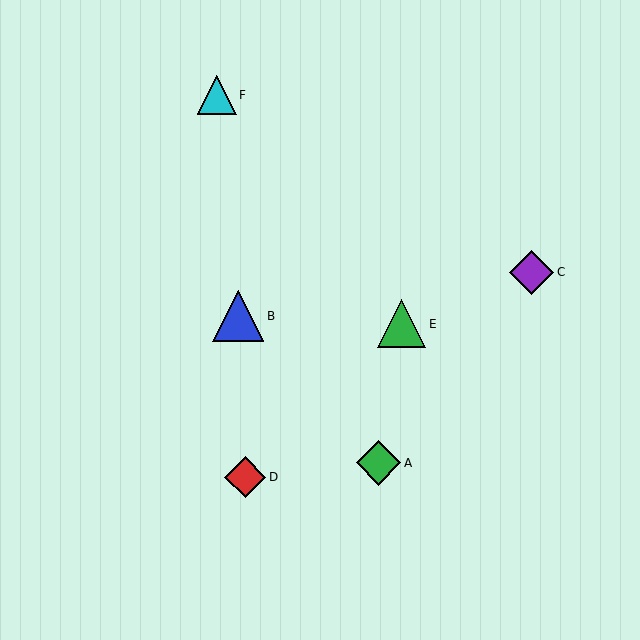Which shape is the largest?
The blue triangle (labeled B) is the largest.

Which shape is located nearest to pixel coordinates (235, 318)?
The blue triangle (labeled B) at (238, 316) is nearest to that location.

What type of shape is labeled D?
Shape D is a red diamond.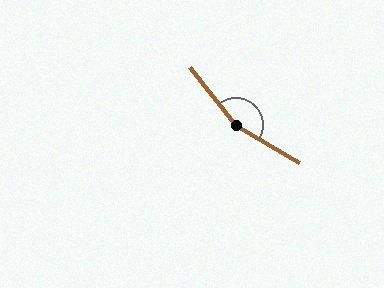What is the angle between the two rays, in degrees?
Approximately 159 degrees.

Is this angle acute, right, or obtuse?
It is obtuse.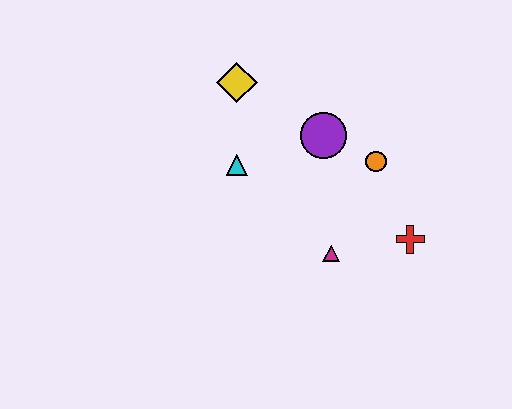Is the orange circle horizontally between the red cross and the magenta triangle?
Yes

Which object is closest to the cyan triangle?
The yellow diamond is closest to the cyan triangle.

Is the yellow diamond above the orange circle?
Yes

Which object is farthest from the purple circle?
The red cross is farthest from the purple circle.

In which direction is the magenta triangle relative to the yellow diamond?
The magenta triangle is below the yellow diamond.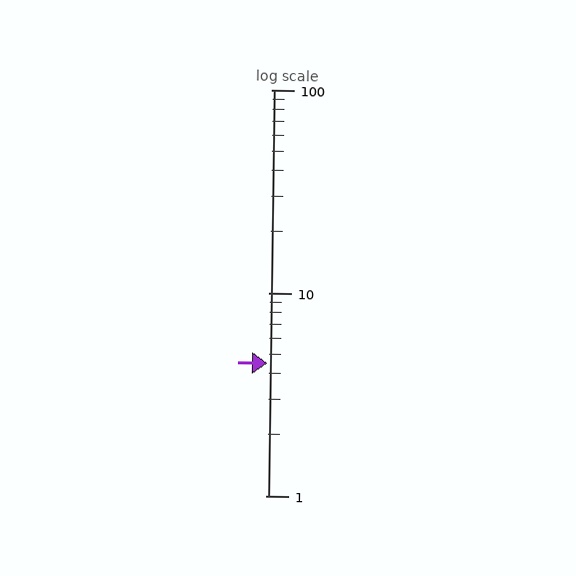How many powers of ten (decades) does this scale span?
The scale spans 2 decades, from 1 to 100.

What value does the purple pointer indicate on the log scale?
The pointer indicates approximately 4.5.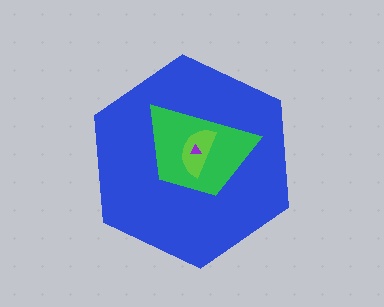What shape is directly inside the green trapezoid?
The lime semicircle.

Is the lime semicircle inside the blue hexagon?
Yes.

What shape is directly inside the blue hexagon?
The green trapezoid.